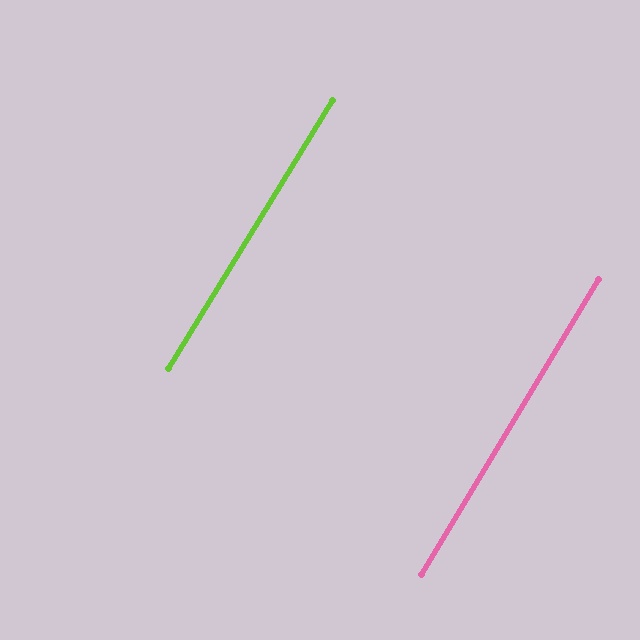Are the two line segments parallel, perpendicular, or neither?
Parallel — their directions differ by only 0.6°.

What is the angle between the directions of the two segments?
Approximately 1 degree.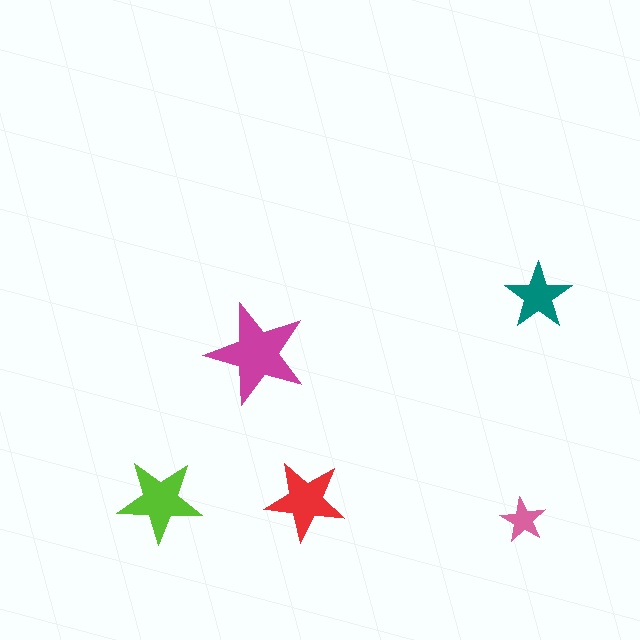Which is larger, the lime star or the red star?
The lime one.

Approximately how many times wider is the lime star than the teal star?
About 1.5 times wider.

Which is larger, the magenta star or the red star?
The magenta one.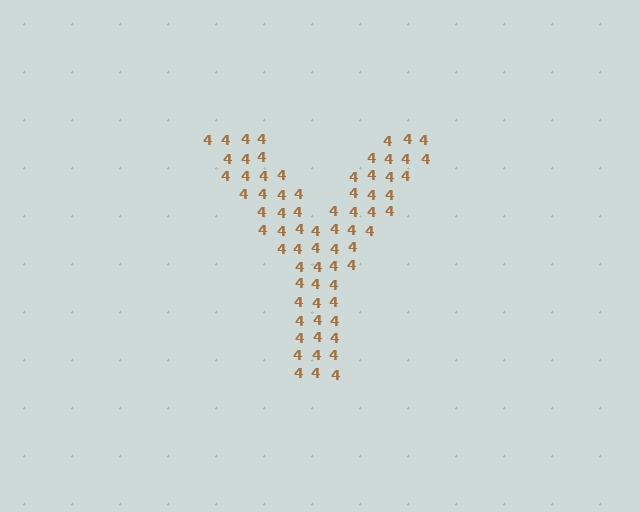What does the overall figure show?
The overall figure shows the letter Y.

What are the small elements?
The small elements are digit 4's.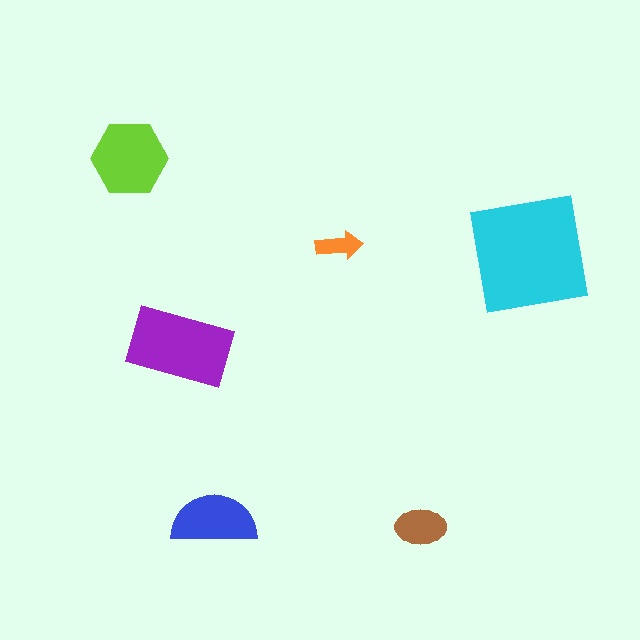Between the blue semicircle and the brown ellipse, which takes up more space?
The blue semicircle.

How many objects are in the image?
There are 6 objects in the image.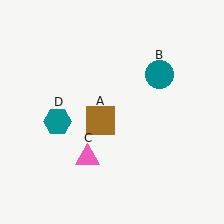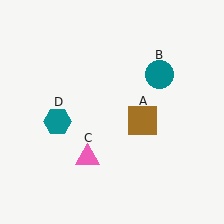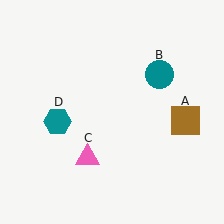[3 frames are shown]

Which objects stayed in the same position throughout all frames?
Teal circle (object B) and pink triangle (object C) and teal hexagon (object D) remained stationary.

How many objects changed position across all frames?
1 object changed position: brown square (object A).